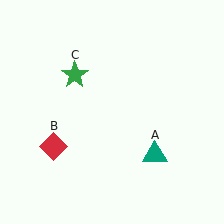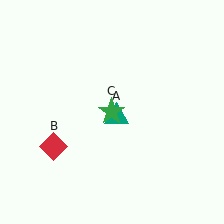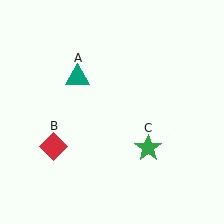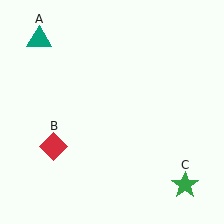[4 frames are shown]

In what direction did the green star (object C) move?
The green star (object C) moved down and to the right.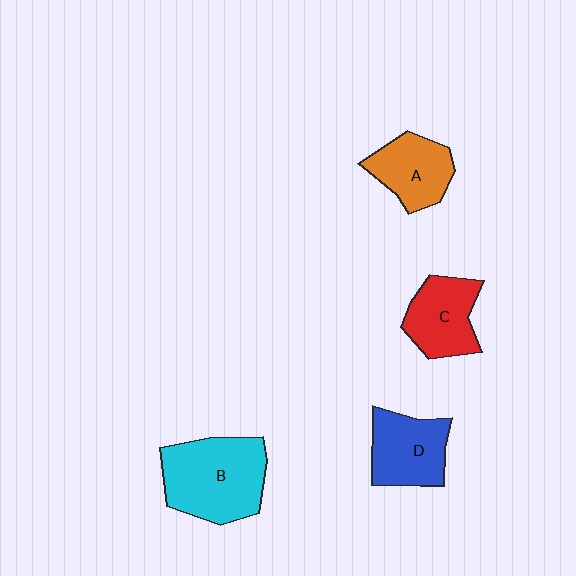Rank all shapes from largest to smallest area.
From largest to smallest: B (cyan), D (blue), C (red), A (orange).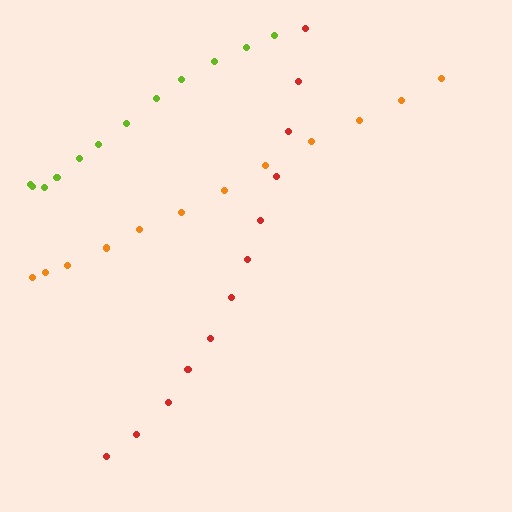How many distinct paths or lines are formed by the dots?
There are 3 distinct paths.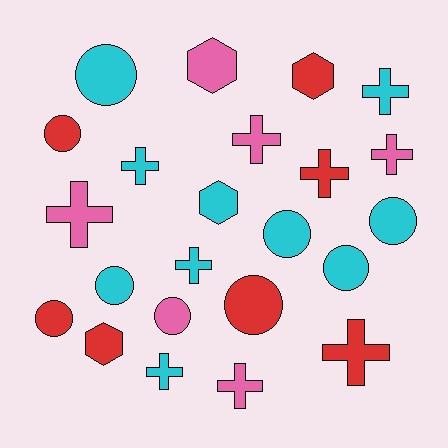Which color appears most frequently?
Cyan, with 10 objects.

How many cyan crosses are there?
There are 4 cyan crosses.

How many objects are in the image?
There are 23 objects.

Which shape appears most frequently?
Cross, with 10 objects.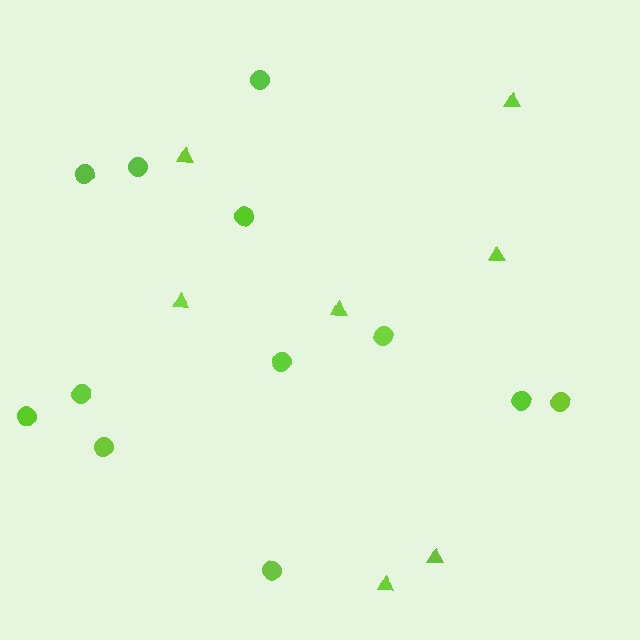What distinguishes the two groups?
There are 2 groups: one group of circles (12) and one group of triangles (7).